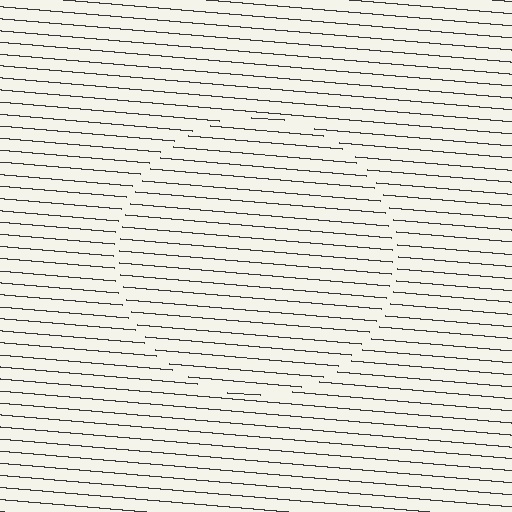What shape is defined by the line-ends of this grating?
An illusory circle. The interior of the shape contains the same grating, shifted by half a period — the contour is defined by the phase discontinuity where line-ends from the inner and outer gratings abut.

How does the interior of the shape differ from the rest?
The interior of the shape contains the same grating, shifted by half a period — the contour is defined by the phase discontinuity where line-ends from the inner and outer gratings abut.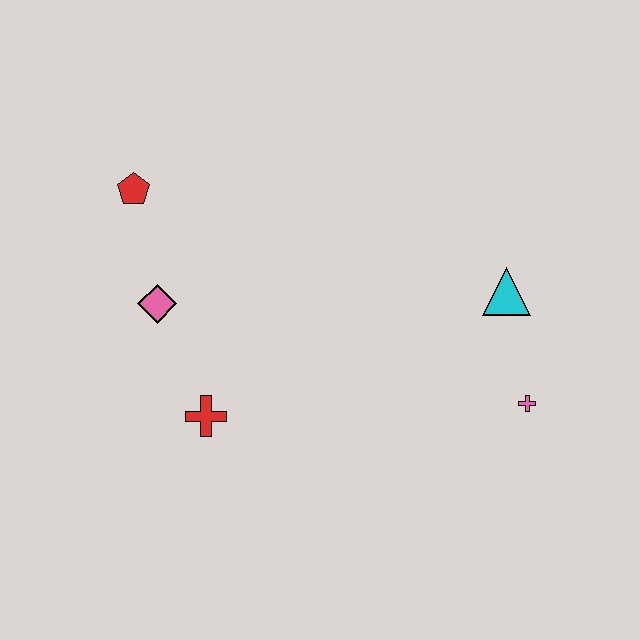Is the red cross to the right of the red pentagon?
Yes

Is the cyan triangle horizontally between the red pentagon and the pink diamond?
No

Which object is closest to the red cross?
The pink diamond is closest to the red cross.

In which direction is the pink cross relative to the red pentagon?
The pink cross is to the right of the red pentagon.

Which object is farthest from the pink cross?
The red pentagon is farthest from the pink cross.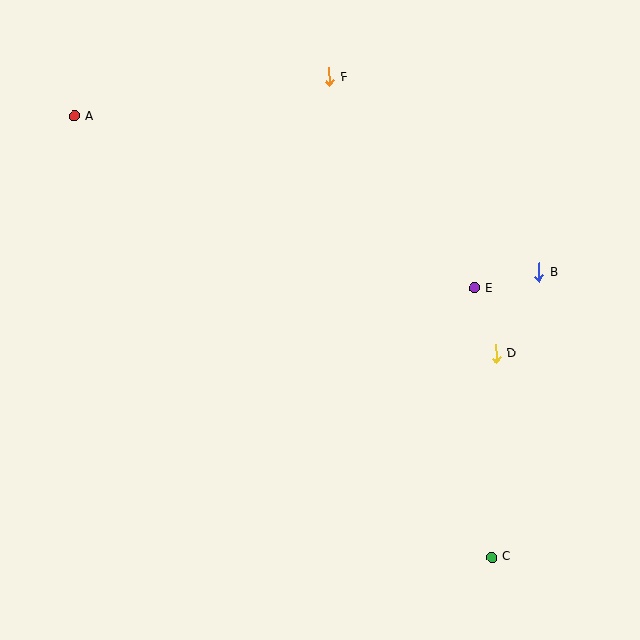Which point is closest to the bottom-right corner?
Point C is closest to the bottom-right corner.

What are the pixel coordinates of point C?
Point C is at (492, 557).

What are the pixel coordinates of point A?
Point A is at (74, 116).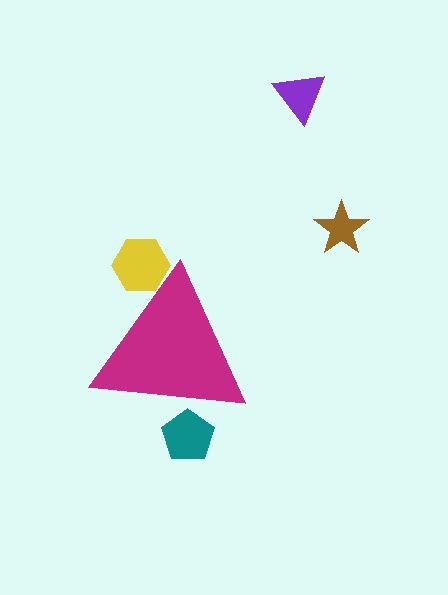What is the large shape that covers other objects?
A magenta triangle.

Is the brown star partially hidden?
No, the brown star is fully visible.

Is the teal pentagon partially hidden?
Yes, the teal pentagon is partially hidden behind the magenta triangle.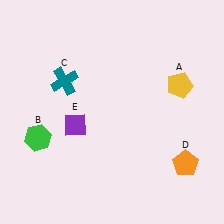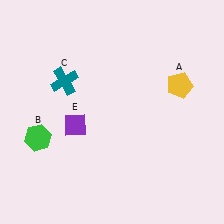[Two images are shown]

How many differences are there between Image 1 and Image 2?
There is 1 difference between the two images.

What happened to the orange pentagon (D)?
The orange pentagon (D) was removed in Image 2. It was in the bottom-right area of Image 1.